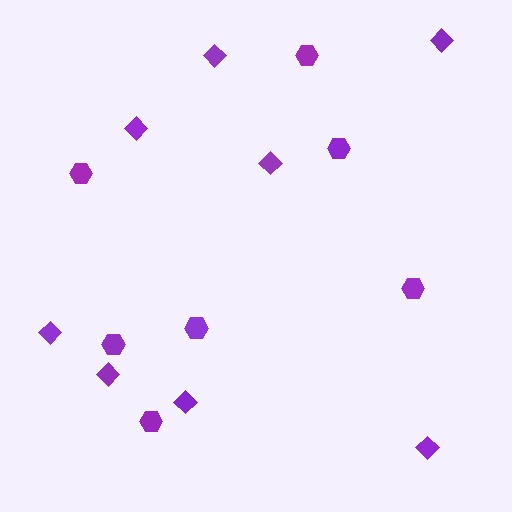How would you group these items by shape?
There are 2 groups: one group of diamonds (8) and one group of hexagons (7).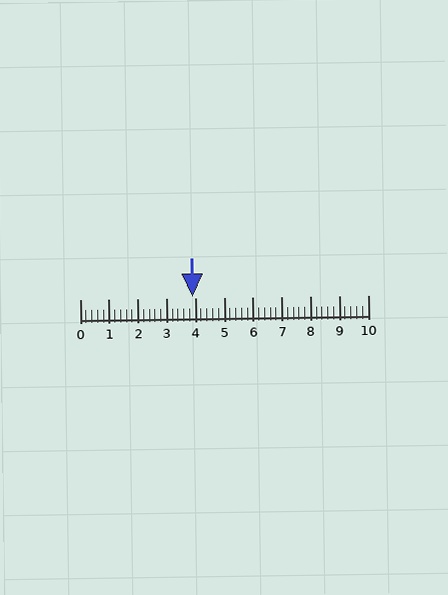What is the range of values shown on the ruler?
The ruler shows values from 0 to 10.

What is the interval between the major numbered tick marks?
The major tick marks are spaced 1 units apart.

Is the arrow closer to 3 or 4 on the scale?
The arrow is closer to 4.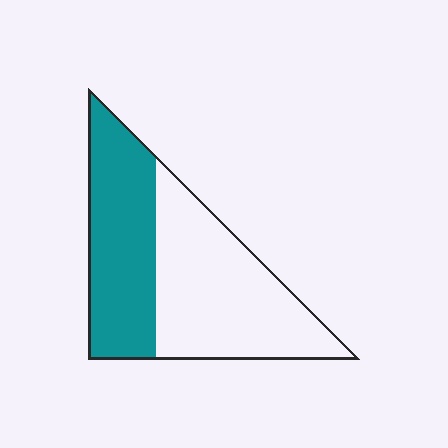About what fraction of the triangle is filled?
About two fifths (2/5).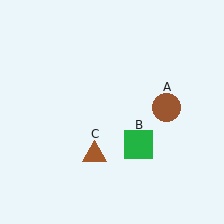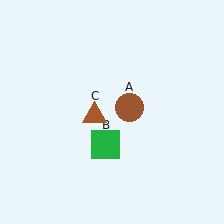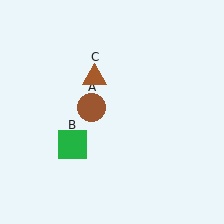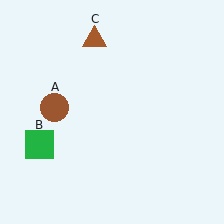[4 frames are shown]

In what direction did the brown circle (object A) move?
The brown circle (object A) moved left.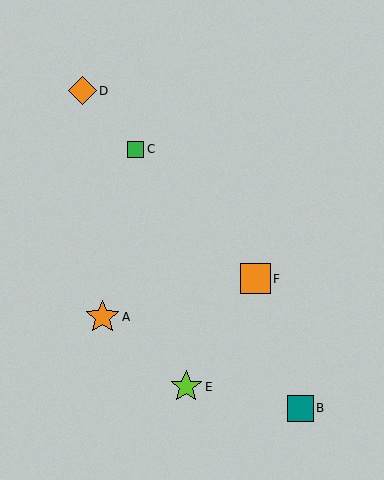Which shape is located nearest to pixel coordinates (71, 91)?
The orange diamond (labeled D) at (82, 91) is nearest to that location.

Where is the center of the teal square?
The center of the teal square is at (300, 408).